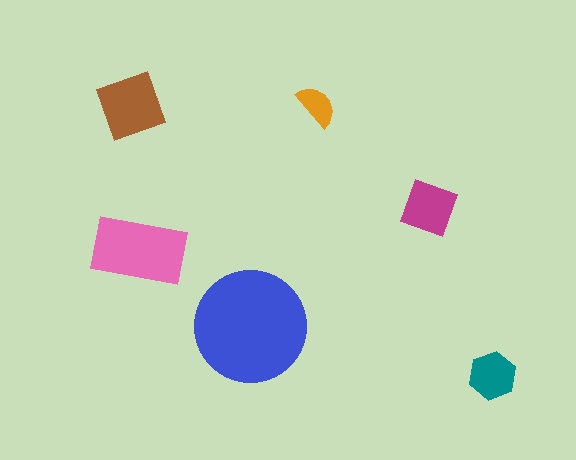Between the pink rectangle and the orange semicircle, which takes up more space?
The pink rectangle.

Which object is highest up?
The orange semicircle is topmost.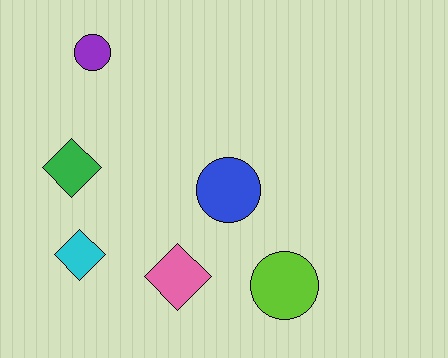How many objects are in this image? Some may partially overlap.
There are 6 objects.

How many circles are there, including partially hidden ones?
There are 3 circles.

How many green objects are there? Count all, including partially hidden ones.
There is 1 green object.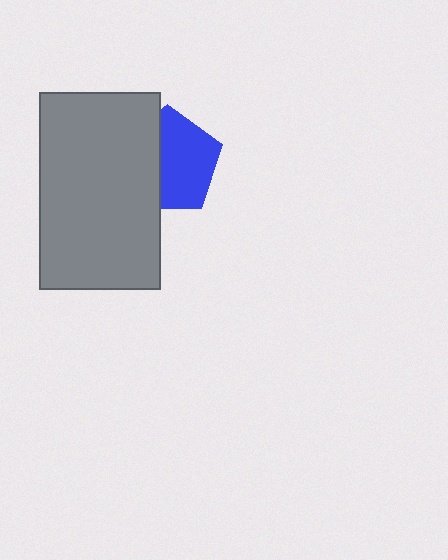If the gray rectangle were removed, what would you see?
You would see the complete blue pentagon.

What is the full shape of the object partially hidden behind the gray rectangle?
The partially hidden object is a blue pentagon.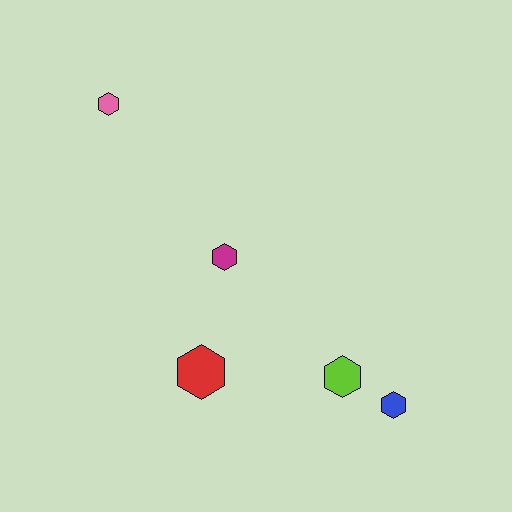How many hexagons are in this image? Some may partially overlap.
There are 5 hexagons.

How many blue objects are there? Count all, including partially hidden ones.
There is 1 blue object.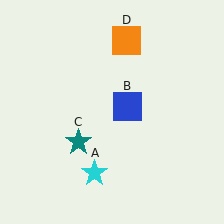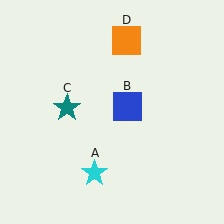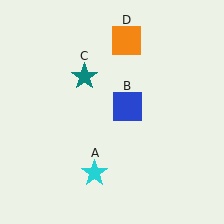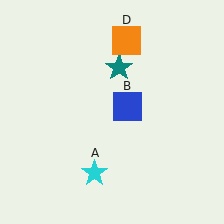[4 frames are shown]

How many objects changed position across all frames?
1 object changed position: teal star (object C).